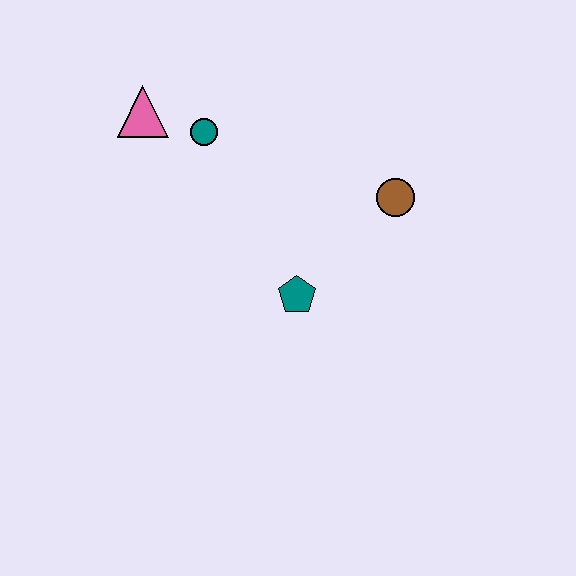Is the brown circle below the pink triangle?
Yes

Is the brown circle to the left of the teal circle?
No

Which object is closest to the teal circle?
The pink triangle is closest to the teal circle.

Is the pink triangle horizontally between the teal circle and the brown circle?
No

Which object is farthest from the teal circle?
The brown circle is farthest from the teal circle.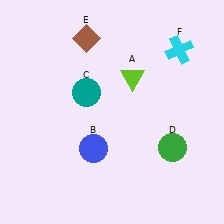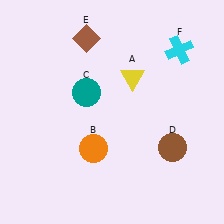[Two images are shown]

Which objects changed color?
A changed from lime to yellow. B changed from blue to orange. D changed from green to brown.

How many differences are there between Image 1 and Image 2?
There are 3 differences between the two images.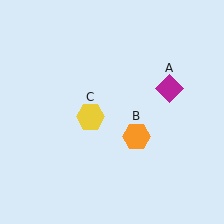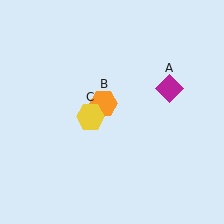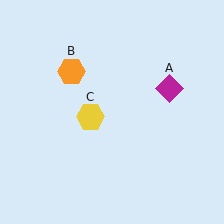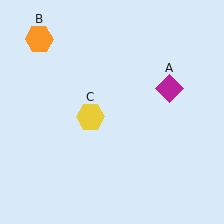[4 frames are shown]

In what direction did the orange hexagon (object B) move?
The orange hexagon (object B) moved up and to the left.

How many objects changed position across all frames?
1 object changed position: orange hexagon (object B).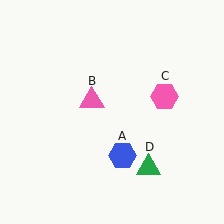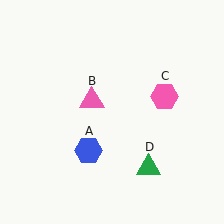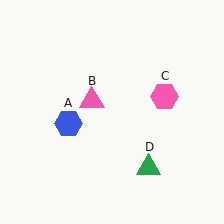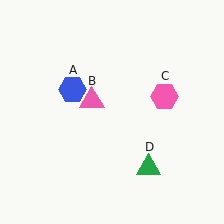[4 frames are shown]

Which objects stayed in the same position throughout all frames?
Pink triangle (object B) and pink hexagon (object C) and green triangle (object D) remained stationary.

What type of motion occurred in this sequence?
The blue hexagon (object A) rotated clockwise around the center of the scene.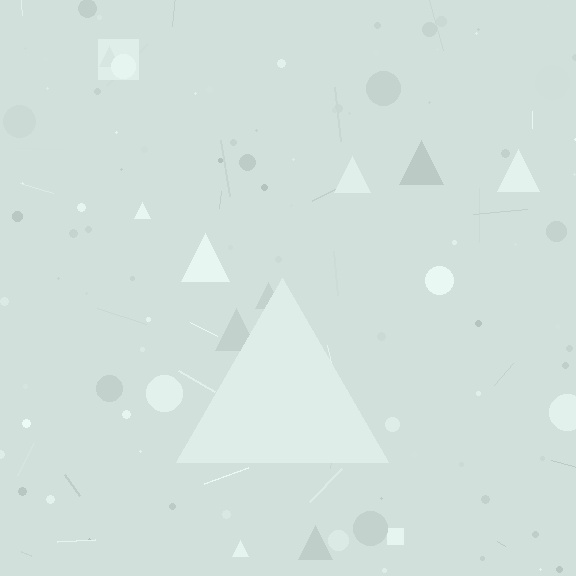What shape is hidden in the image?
A triangle is hidden in the image.